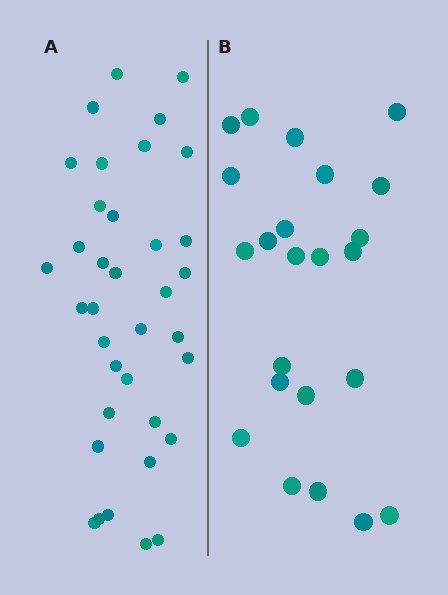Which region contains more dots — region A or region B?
Region A (the left region) has more dots.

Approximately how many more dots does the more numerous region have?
Region A has approximately 15 more dots than region B.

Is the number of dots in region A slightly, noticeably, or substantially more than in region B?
Region A has substantially more. The ratio is roughly 1.6 to 1.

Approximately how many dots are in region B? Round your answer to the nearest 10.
About 20 dots. (The exact count is 23, which rounds to 20.)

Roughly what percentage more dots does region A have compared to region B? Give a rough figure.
About 55% more.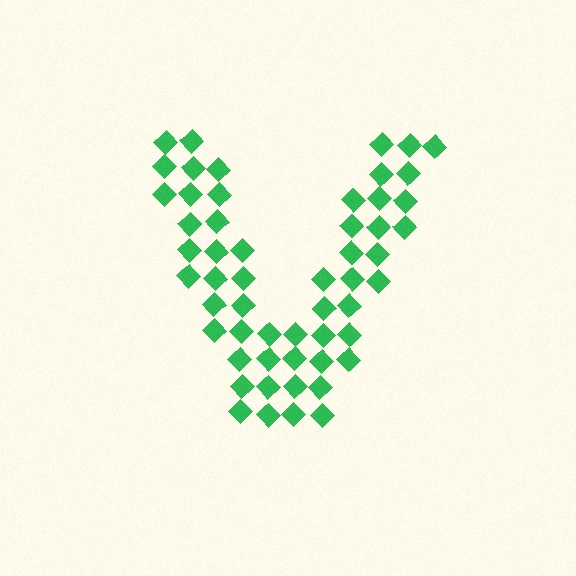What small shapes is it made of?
It is made of small diamonds.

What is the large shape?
The large shape is the letter V.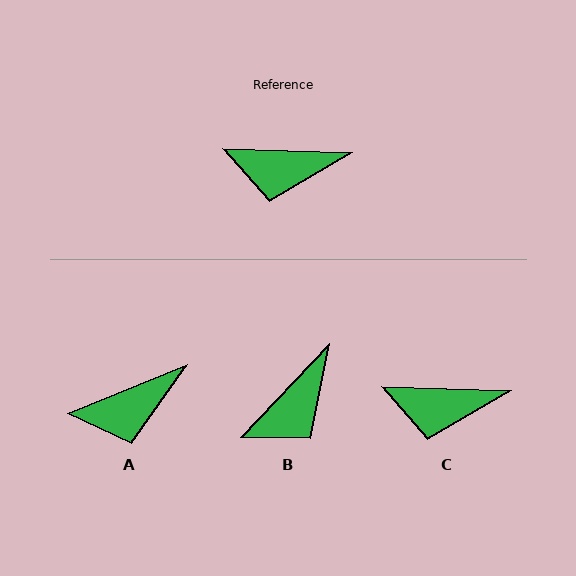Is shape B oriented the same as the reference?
No, it is off by about 48 degrees.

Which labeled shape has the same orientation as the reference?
C.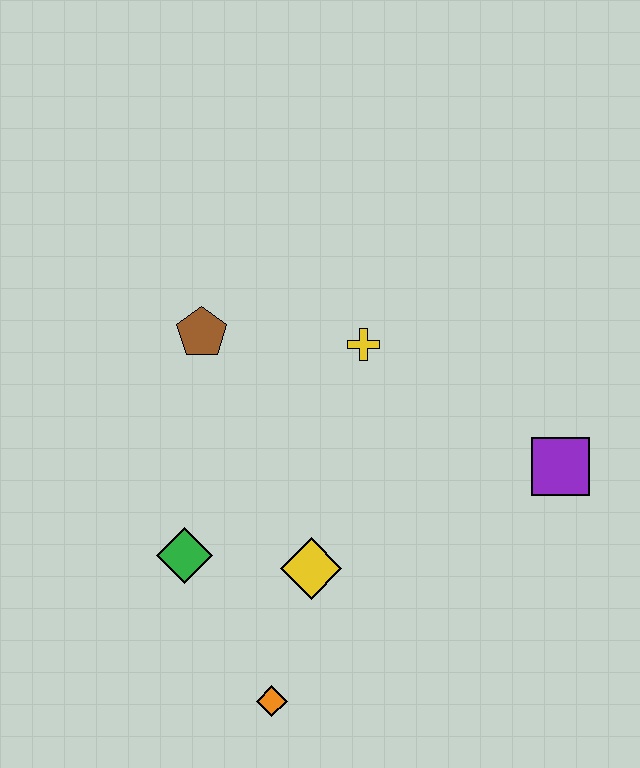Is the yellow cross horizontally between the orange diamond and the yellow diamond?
No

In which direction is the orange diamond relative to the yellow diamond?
The orange diamond is below the yellow diamond.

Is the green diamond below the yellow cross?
Yes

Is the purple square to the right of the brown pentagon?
Yes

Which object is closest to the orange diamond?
The yellow diamond is closest to the orange diamond.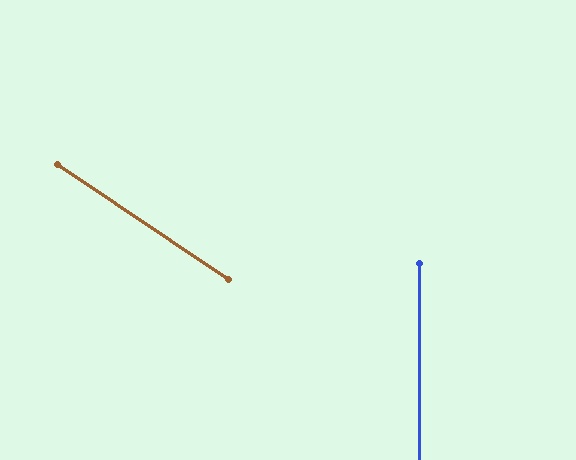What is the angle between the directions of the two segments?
Approximately 56 degrees.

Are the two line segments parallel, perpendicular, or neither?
Neither parallel nor perpendicular — they differ by about 56°.